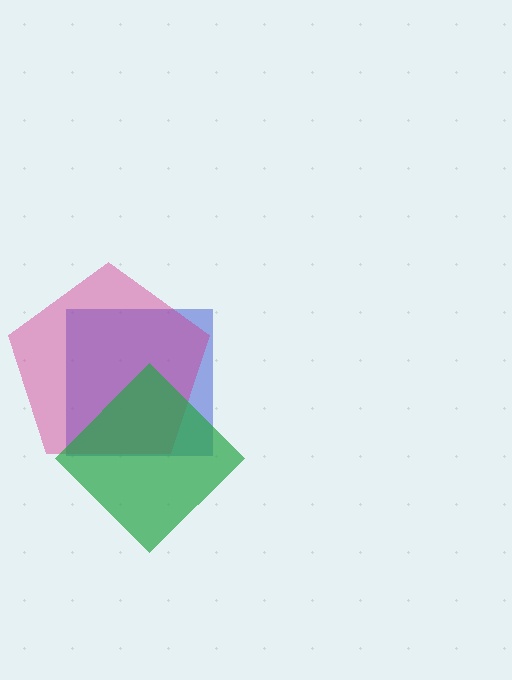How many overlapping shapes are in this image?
There are 3 overlapping shapes in the image.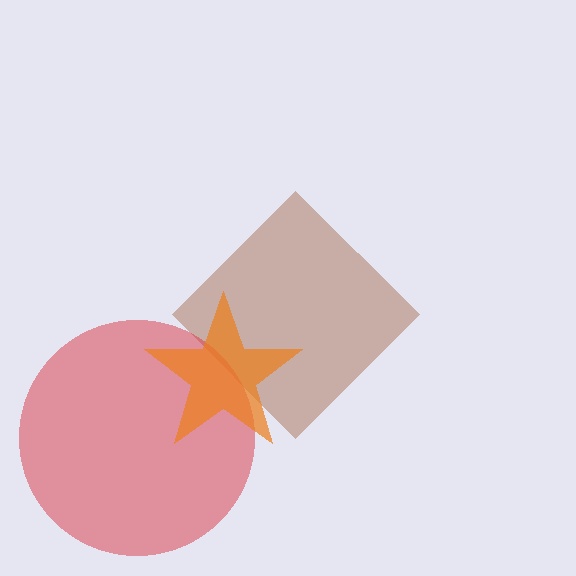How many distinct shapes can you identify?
There are 3 distinct shapes: a brown diamond, a red circle, an orange star.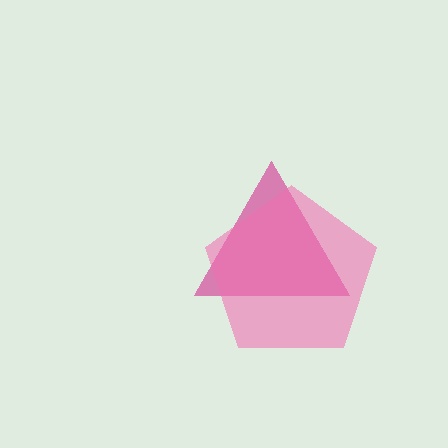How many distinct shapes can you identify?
There are 2 distinct shapes: a magenta triangle, a pink pentagon.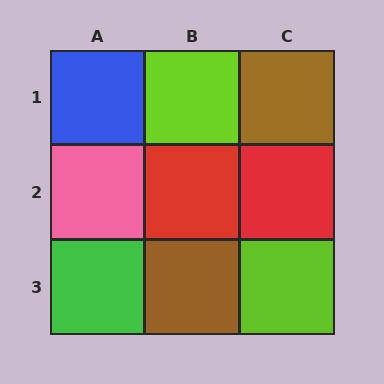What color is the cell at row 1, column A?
Blue.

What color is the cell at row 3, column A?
Green.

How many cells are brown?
2 cells are brown.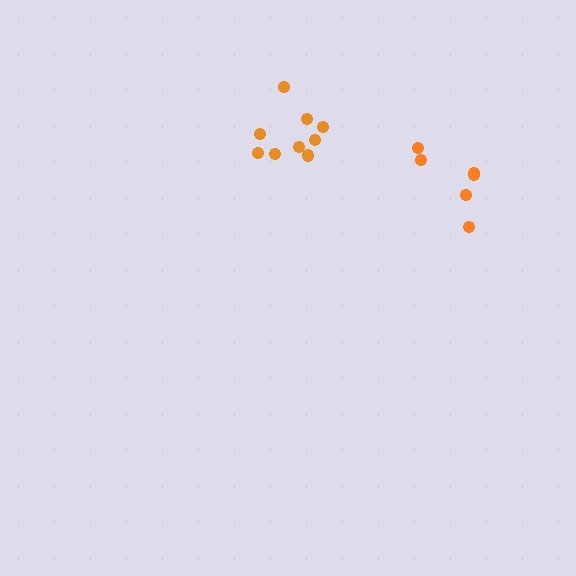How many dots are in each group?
Group 1: 6 dots, Group 2: 9 dots (15 total).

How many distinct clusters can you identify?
There are 2 distinct clusters.